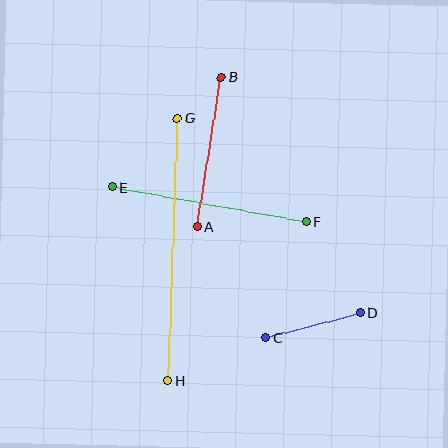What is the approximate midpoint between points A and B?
The midpoint is at approximately (209, 152) pixels.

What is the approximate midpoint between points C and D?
The midpoint is at approximately (313, 325) pixels.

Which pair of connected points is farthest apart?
Points G and H are farthest apart.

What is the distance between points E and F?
The distance is approximately 198 pixels.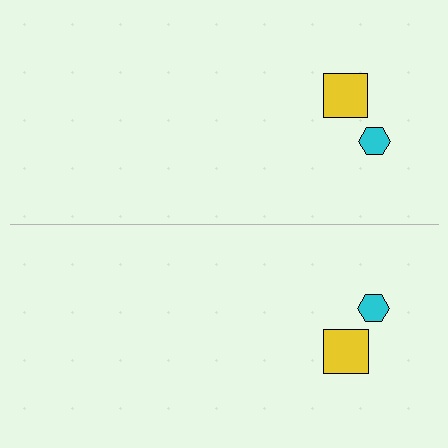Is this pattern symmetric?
Yes, this pattern has bilateral (reflection) symmetry.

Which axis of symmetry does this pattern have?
The pattern has a horizontal axis of symmetry running through the center of the image.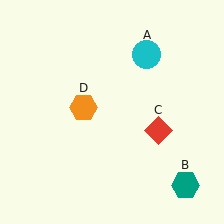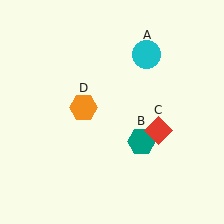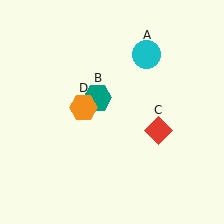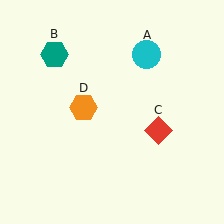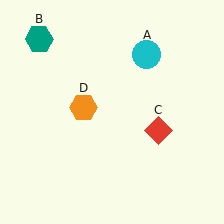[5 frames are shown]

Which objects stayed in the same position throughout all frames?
Cyan circle (object A) and red diamond (object C) and orange hexagon (object D) remained stationary.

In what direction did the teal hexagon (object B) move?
The teal hexagon (object B) moved up and to the left.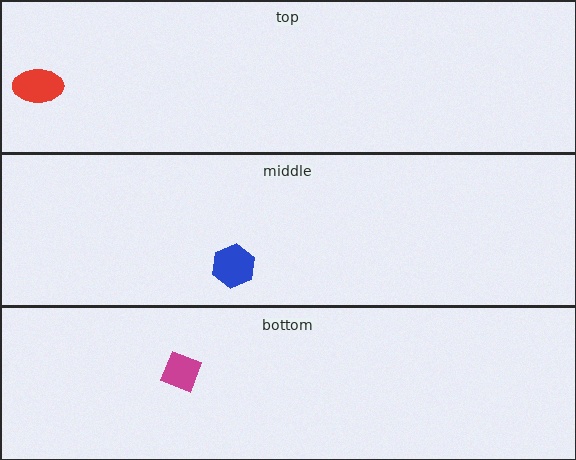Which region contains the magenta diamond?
The bottom region.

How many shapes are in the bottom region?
1.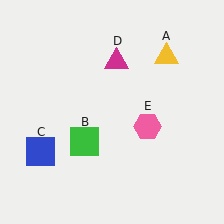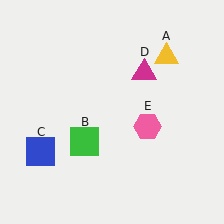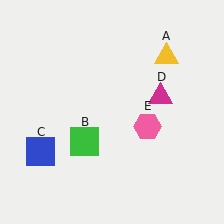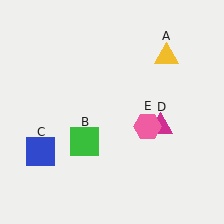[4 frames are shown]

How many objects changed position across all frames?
1 object changed position: magenta triangle (object D).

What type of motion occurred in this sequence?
The magenta triangle (object D) rotated clockwise around the center of the scene.